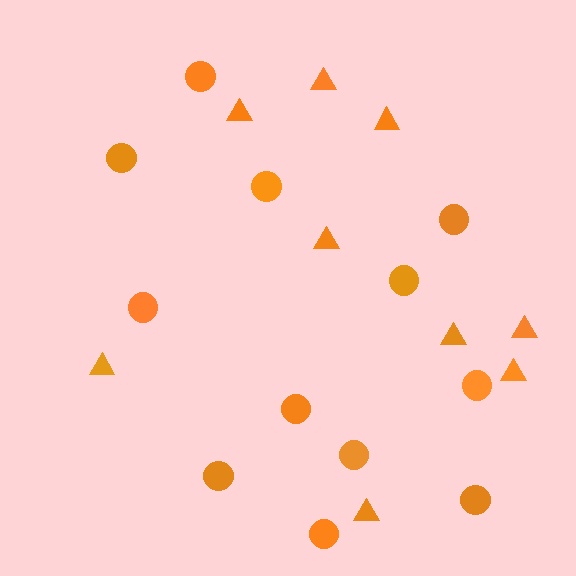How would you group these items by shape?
There are 2 groups: one group of triangles (9) and one group of circles (12).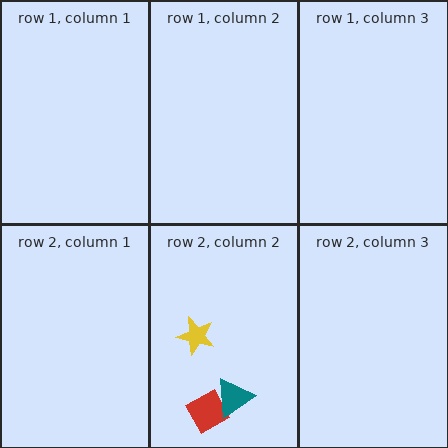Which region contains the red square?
The row 2, column 2 region.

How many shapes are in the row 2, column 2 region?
3.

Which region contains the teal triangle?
The row 2, column 2 region.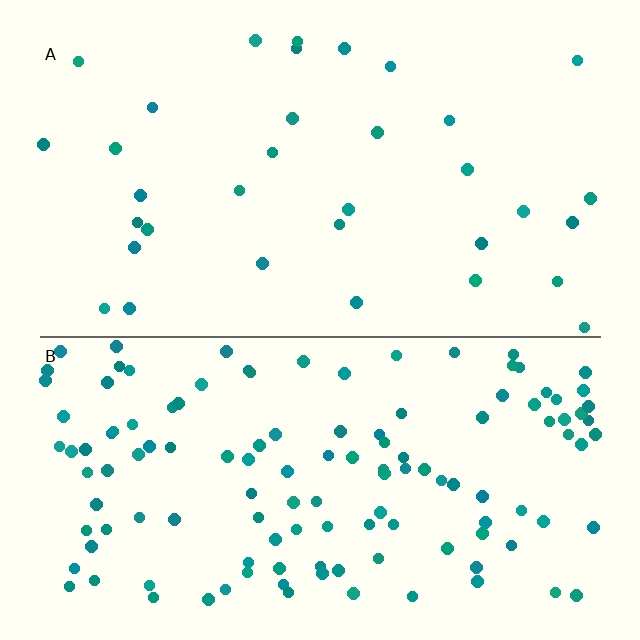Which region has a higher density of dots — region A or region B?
B (the bottom).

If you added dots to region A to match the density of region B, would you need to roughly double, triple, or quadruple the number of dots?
Approximately quadruple.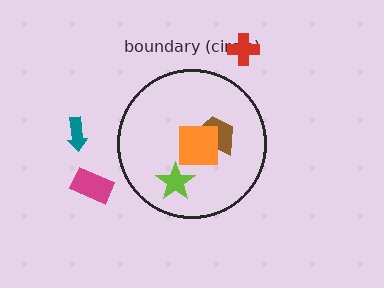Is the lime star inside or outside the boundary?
Inside.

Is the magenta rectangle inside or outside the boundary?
Outside.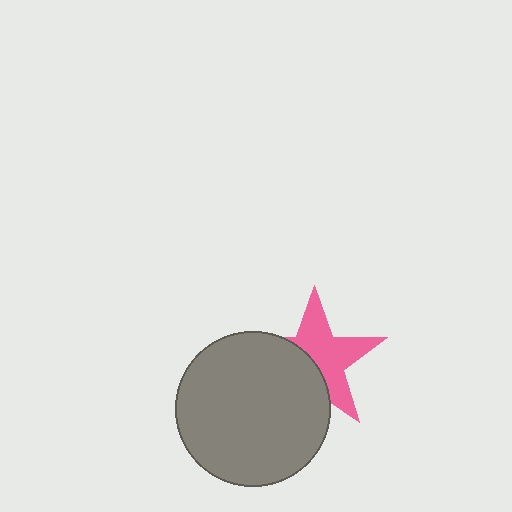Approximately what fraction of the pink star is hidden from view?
Roughly 43% of the pink star is hidden behind the gray circle.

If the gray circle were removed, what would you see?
You would see the complete pink star.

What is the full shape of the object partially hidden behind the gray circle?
The partially hidden object is a pink star.